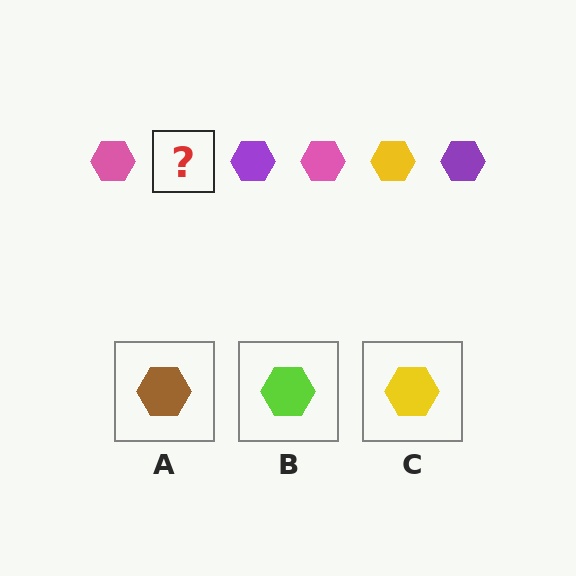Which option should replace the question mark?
Option C.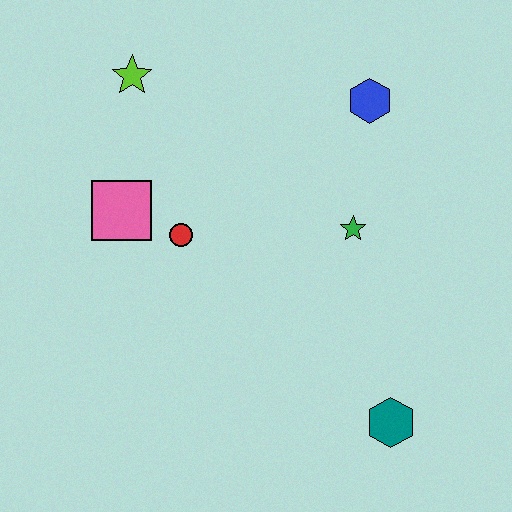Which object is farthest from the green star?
The lime star is farthest from the green star.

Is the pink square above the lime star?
No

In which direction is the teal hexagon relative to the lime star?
The teal hexagon is below the lime star.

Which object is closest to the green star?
The blue hexagon is closest to the green star.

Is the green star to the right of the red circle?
Yes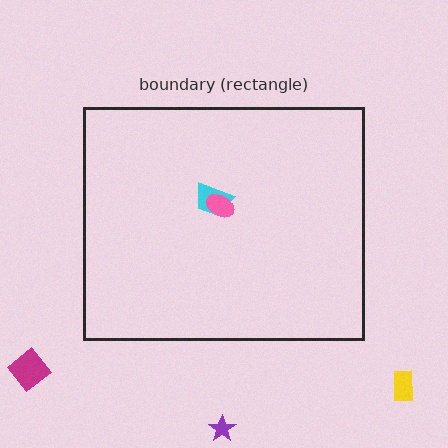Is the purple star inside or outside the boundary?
Outside.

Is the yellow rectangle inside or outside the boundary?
Outside.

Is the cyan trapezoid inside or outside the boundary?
Inside.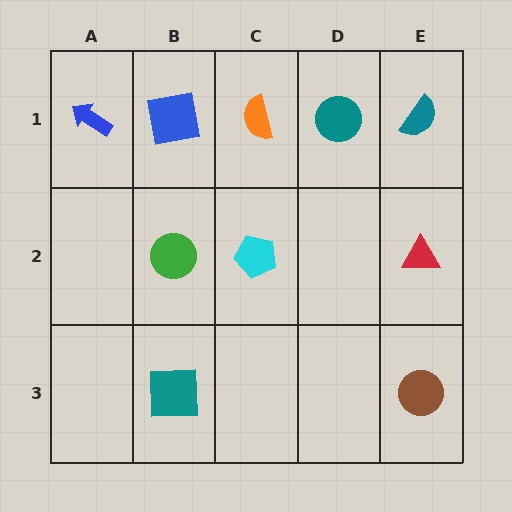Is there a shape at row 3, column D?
No, that cell is empty.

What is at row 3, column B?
A teal square.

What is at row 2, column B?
A green circle.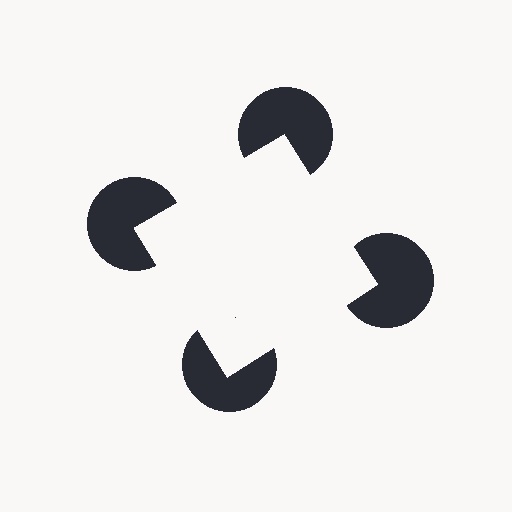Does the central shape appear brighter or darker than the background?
It typically appears slightly brighter than the background, even though no actual brightness change is drawn.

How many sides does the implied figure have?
4 sides.